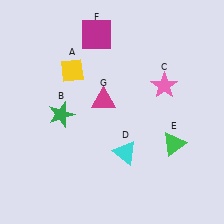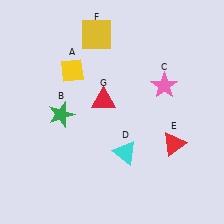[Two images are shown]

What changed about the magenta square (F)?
In Image 1, F is magenta. In Image 2, it changed to yellow.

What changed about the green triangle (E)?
In Image 1, E is green. In Image 2, it changed to red.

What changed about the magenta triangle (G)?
In Image 1, G is magenta. In Image 2, it changed to red.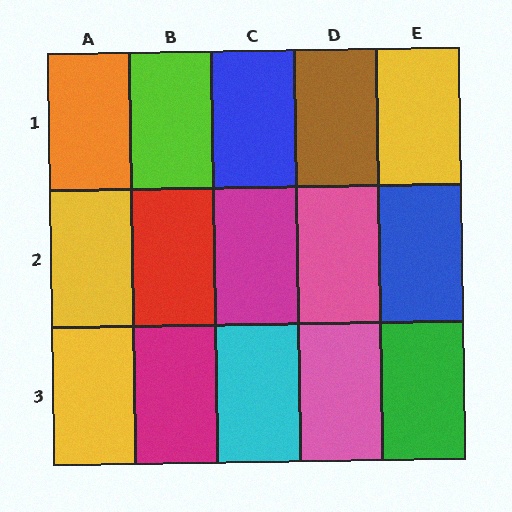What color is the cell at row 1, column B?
Lime.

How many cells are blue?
2 cells are blue.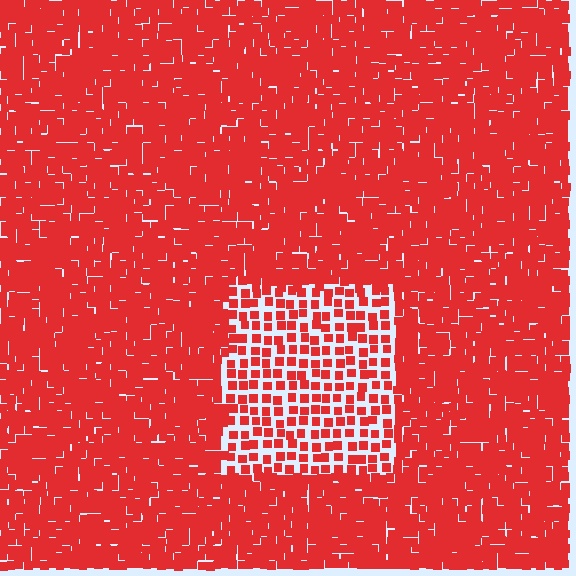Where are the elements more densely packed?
The elements are more densely packed outside the rectangle boundary.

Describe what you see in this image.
The image contains small red elements arranged at two different densities. A rectangle-shaped region is visible where the elements are less densely packed than the surrounding area.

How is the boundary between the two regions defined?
The boundary is defined by a change in element density (approximately 2.3x ratio). All elements are the same color, size, and shape.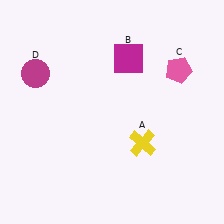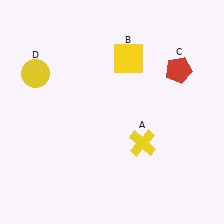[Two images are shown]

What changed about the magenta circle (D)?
In Image 1, D is magenta. In Image 2, it changed to yellow.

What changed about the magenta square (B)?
In Image 1, B is magenta. In Image 2, it changed to yellow.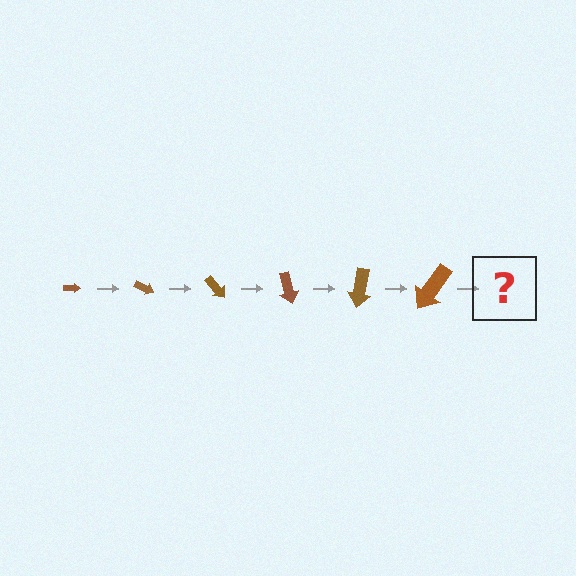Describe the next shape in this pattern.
It should be an arrow, larger than the previous one and rotated 150 degrees from the start.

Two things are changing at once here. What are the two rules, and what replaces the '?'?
The two rules are that the arrow grows larger each step and it rotates 25 degrees each step. The '?' should be an arrow, larger than the previous one and rotated 150 degrees from the start.